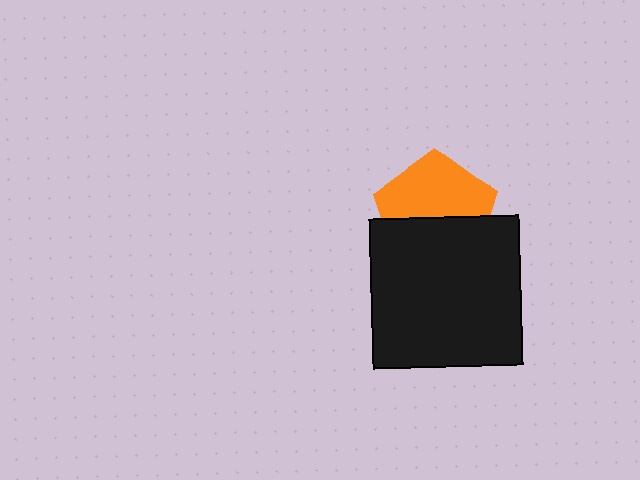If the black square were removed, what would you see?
You would see the complete orange pentagon.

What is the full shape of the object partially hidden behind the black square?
The partially hidden object is an orange pentagon.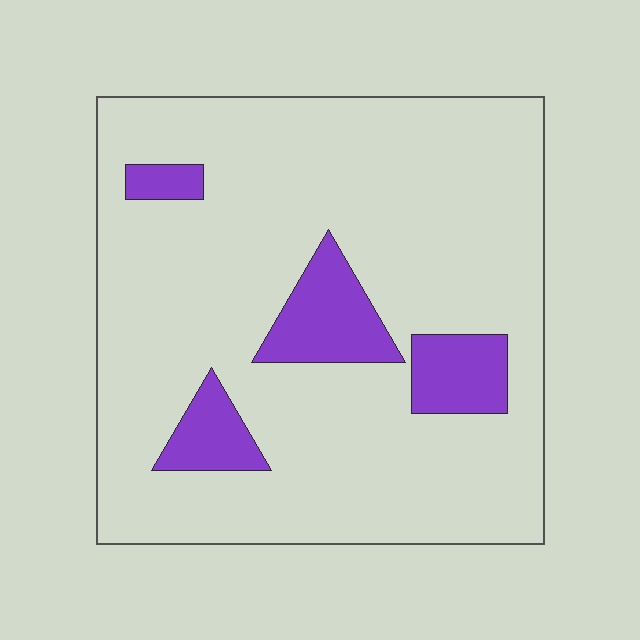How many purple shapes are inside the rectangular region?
4.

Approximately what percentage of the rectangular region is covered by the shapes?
Approximately 15%.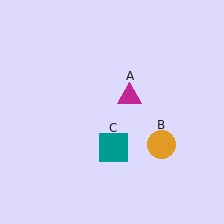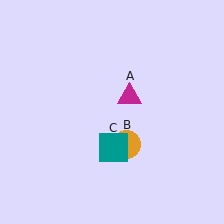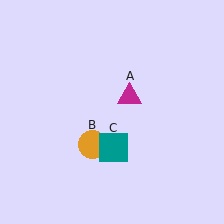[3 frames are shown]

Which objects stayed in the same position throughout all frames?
Magenta triangle (object A) and teal square (object C) remained stationary.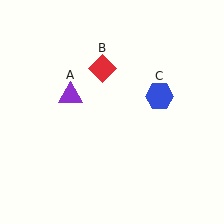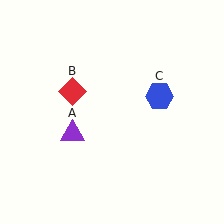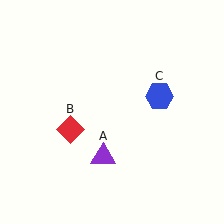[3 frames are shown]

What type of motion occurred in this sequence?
The purple triangle (object A), red diamond (object B) rotated counterclockwise around the center of the scene.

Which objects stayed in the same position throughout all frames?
Blue hexagon (object C) remained stationary.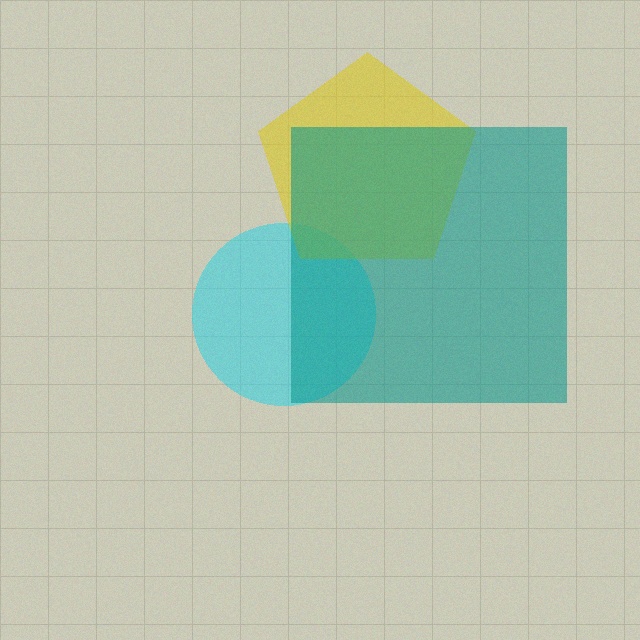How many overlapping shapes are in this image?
There are 3 overlapping shapes in the image.